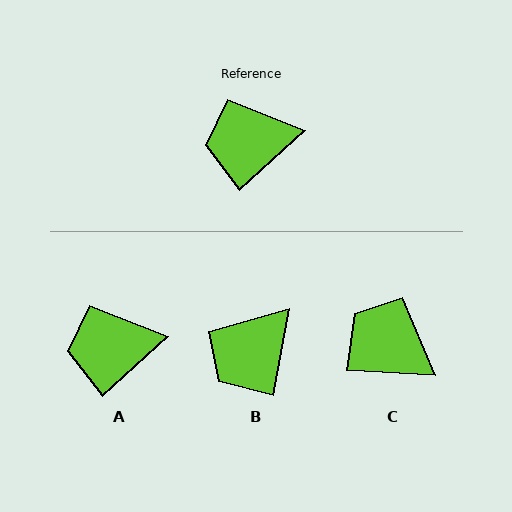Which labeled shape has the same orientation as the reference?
A.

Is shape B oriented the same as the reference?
No, it is off by about 38 degrees.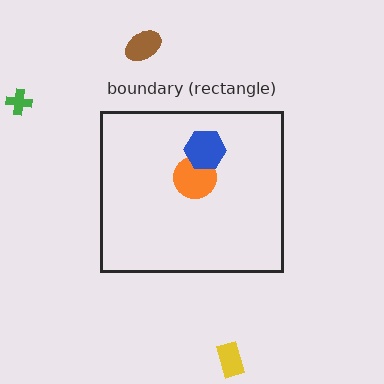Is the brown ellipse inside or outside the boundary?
Outside.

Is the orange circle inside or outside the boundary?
Inside.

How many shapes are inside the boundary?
2 inside, 3 outside.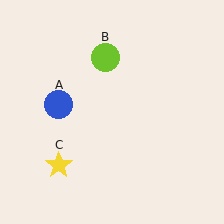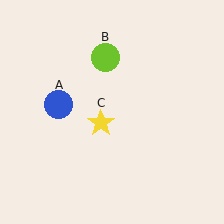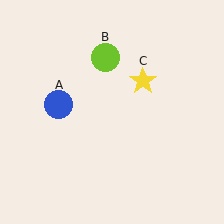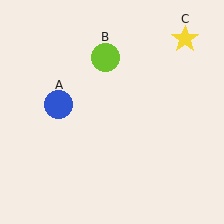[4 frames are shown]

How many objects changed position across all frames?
1 object changed position: yellow star (object C).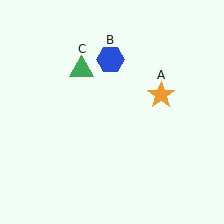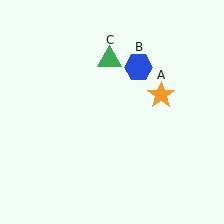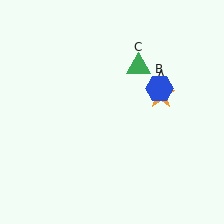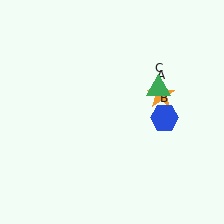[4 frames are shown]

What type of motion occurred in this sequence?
The blue hexagon (object B), green triangle (object C) rotated clockwise around the center of the scene.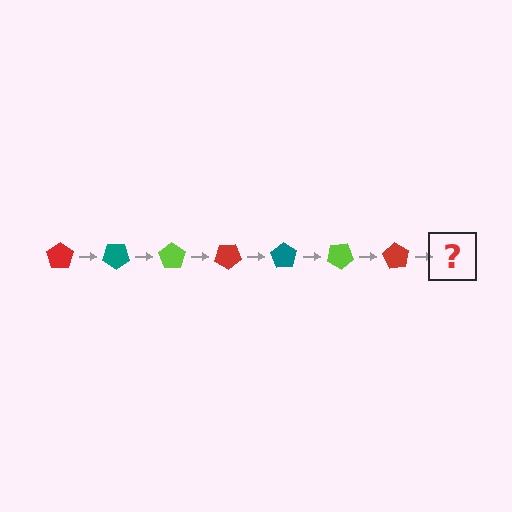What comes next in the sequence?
The next element should be a teal pentagon, rotated 245 degrees from the start.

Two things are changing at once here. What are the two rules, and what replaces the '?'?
The two rules are that it rotates 35 degrees each step and the color cycles through red, teal, and lime. The '?' should be a teal pentagon, rotated 245 degrees from the start.